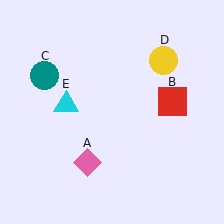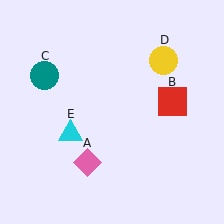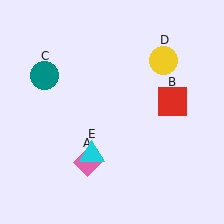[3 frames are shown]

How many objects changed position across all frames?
1 object changed position: cyan triangle (object E).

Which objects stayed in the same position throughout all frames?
Pink diamond (object A) and red square (object B) and teal circle (object C) and yellow circle (object D) remained stationary.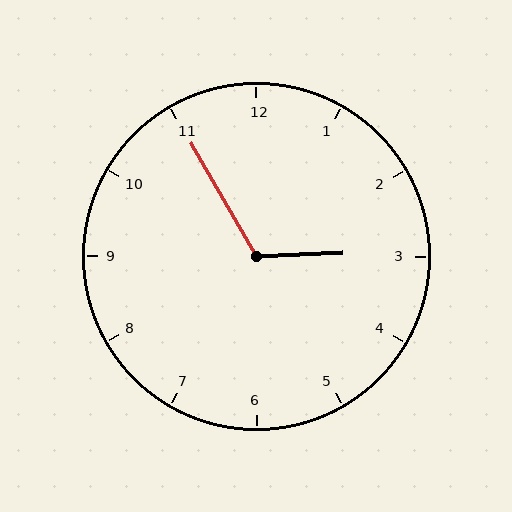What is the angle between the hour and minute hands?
Approximately 118 degrees.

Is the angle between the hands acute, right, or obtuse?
It is obtuse.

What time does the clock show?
2:55.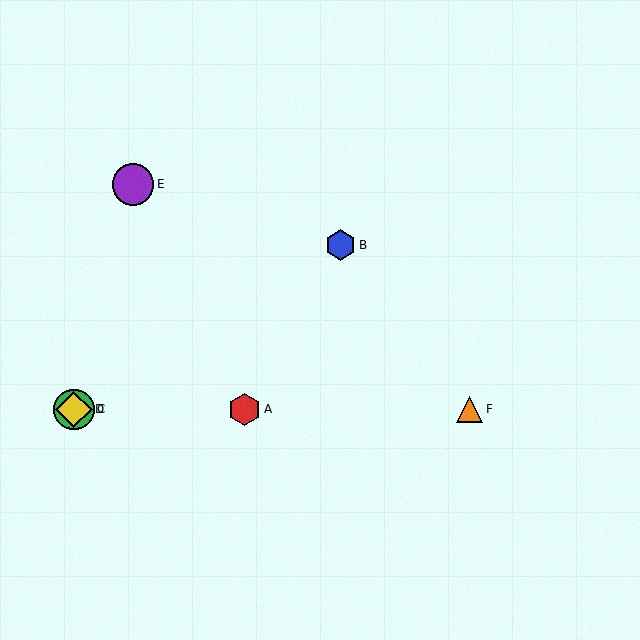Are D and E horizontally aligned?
No, D is at y≈409 and E is at y≈184.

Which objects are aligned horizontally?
Objects A, C, D, F are aligned horizontally.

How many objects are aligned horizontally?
4 objects (A, C, D, F) are aligned horizontally.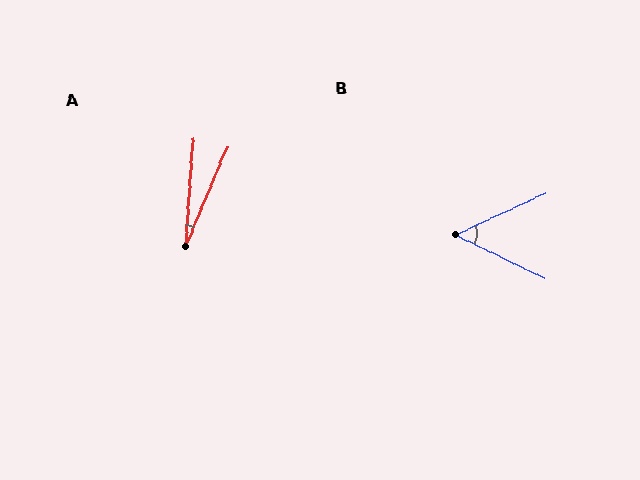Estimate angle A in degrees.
Approximately 19 degrees.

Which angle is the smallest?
A, at approximately 19 degrees.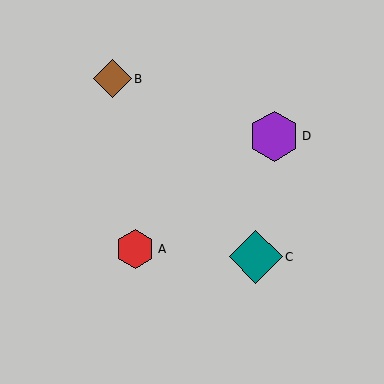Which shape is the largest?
The teal diamond (labeled C) is the largest.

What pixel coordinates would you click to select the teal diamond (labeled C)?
Click at (256, 257) to select the teal diamond C.